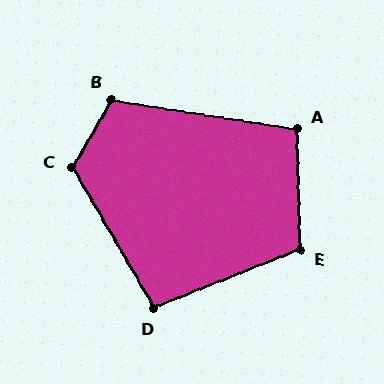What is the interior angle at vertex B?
Approximately 111 degrees (obtuse).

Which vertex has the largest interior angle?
C, at approximately 120 degrees.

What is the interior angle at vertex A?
Approximately 100 degrees (obtuse).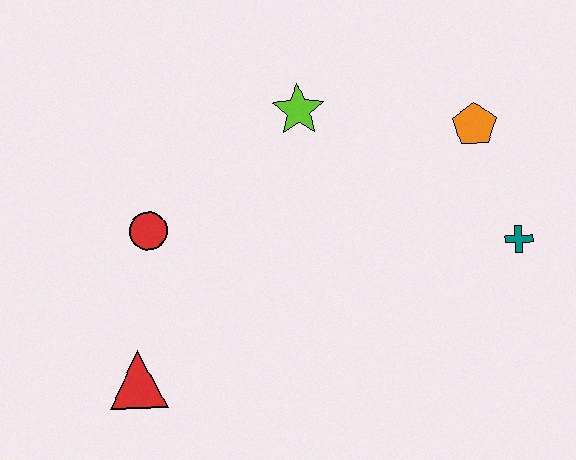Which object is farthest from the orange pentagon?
The red triangle is farthest from the orange pentagon.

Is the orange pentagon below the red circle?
No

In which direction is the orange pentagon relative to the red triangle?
The orange pentagon is to the right of the red triangle.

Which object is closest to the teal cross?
The orange pentagon is closest to the teal cross.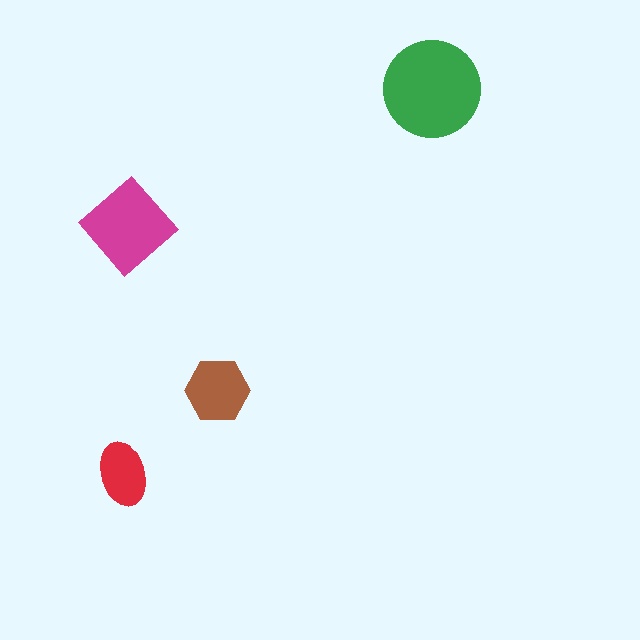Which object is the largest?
The green circle.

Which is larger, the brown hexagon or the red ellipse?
The brown hexagon.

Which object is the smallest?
The red ellipse.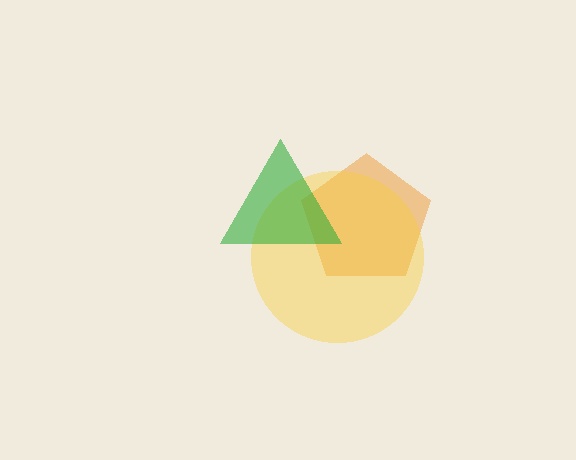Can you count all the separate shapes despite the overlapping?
Yes, there are 3 separate shapes.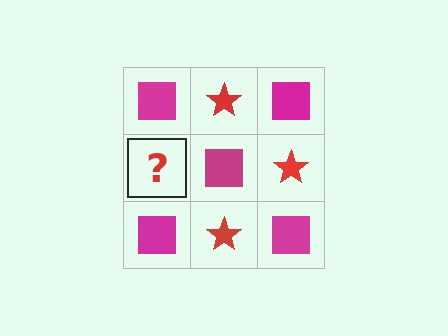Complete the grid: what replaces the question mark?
The question mark should be replaced with a red star.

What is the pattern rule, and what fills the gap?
The rule is that it alternates magenta square and red star in a checkerboard pattern. The gap should be filled with a red star.